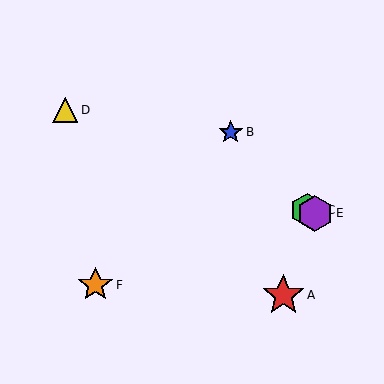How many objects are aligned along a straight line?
3 objects (C, D, E) are aligned along a straight line.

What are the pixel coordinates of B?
Object B is at (231, 132).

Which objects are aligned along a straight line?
Objects C, D, E are aligned along a straight line.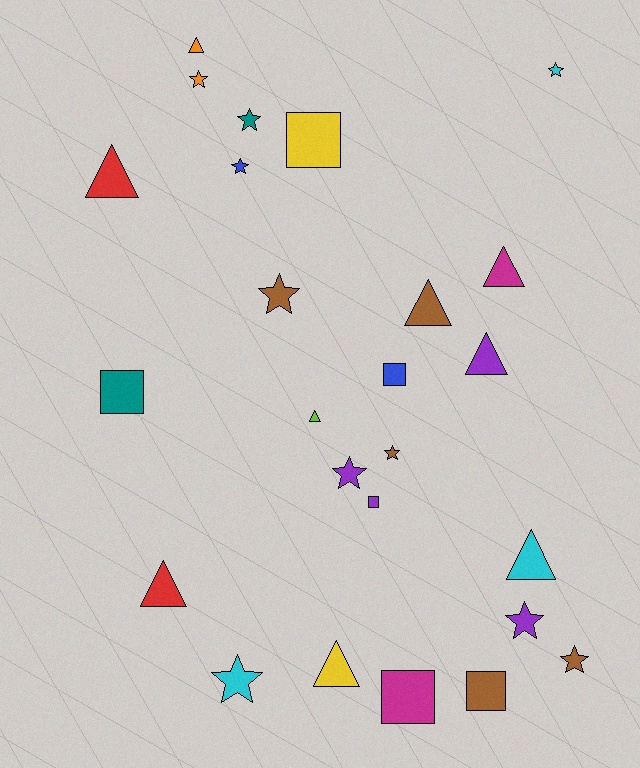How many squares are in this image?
There are 6 squares.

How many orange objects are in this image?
There are 2 orange objects.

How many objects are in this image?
There are 25 objects.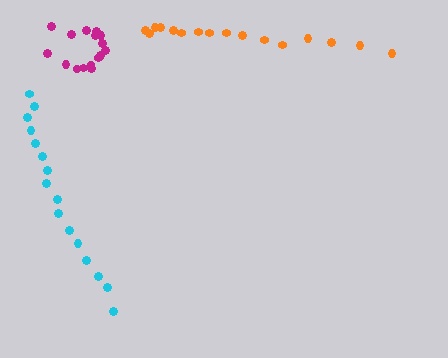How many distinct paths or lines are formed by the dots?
There are 3 distinct paths.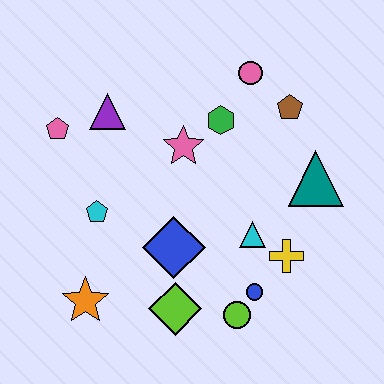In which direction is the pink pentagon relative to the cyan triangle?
The pink pentagon is to the left of the cyan triangle.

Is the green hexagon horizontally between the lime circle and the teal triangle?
No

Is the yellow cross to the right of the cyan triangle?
Yes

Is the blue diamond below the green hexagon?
Yes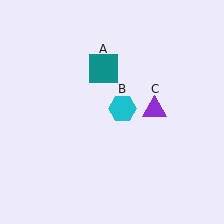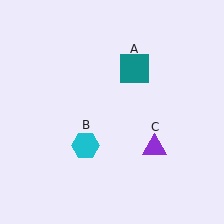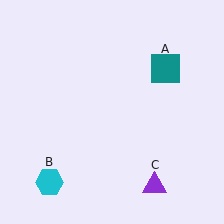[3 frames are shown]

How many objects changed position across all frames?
3 objects changed position: teal square (object A), cyan hexagon (object B), purple triangle (object C).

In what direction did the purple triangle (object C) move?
The purple triangle (object C) moved down.